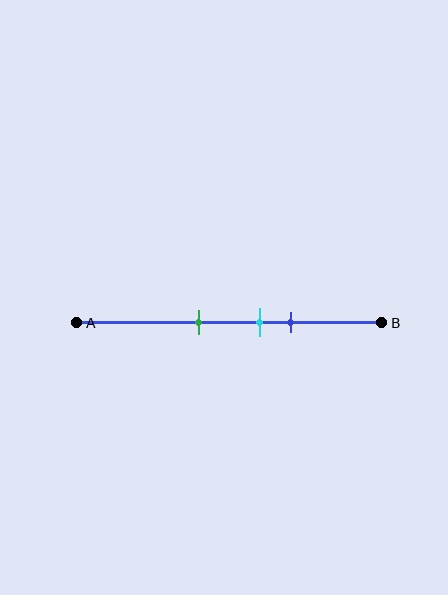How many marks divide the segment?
There are 3 marks dividing the segment.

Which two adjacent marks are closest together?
The cyan and blue marks are the closest adjacent pair.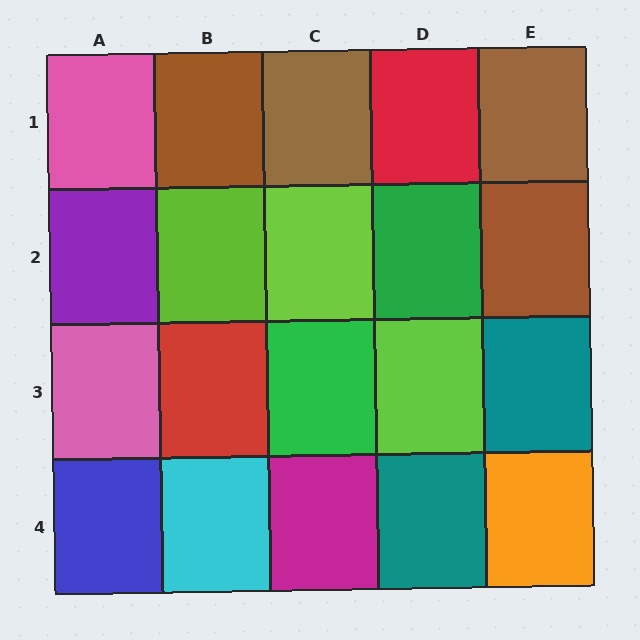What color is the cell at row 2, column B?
Lime.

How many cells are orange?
1 cell is orange.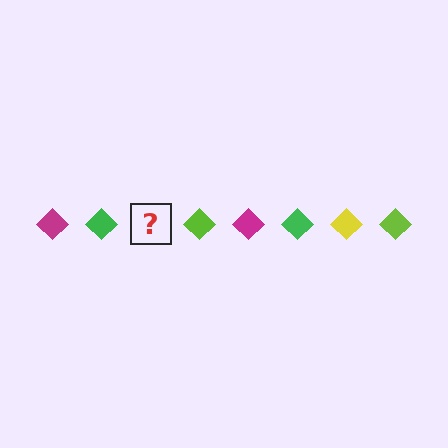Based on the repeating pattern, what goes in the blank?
The blank should be a yellow diamond.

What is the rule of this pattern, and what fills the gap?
The rule is that the pattern cycles through magenta, green, yellow, lime diamonds. The gap should be filled with a yellow diamond.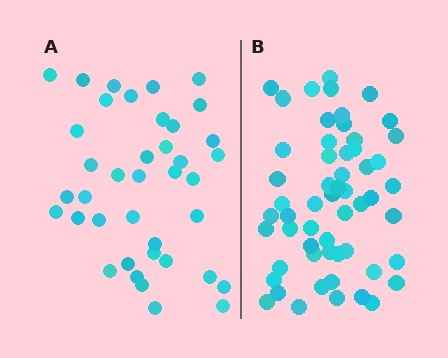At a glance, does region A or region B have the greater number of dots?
Region B (the right region) has more dots.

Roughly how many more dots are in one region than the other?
Region B has approximately 15 more dots than region A.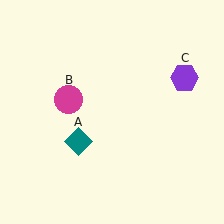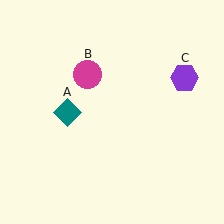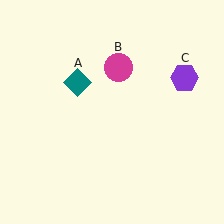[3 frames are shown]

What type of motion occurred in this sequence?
The teal diamond (object A), magenta circle (object B) rotated clockwise around the center of the scene.